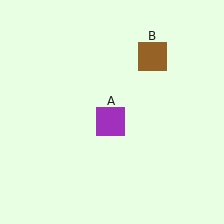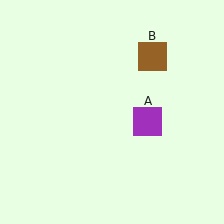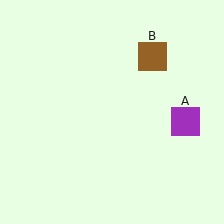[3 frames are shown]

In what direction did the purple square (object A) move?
The purple square (object A) moved right.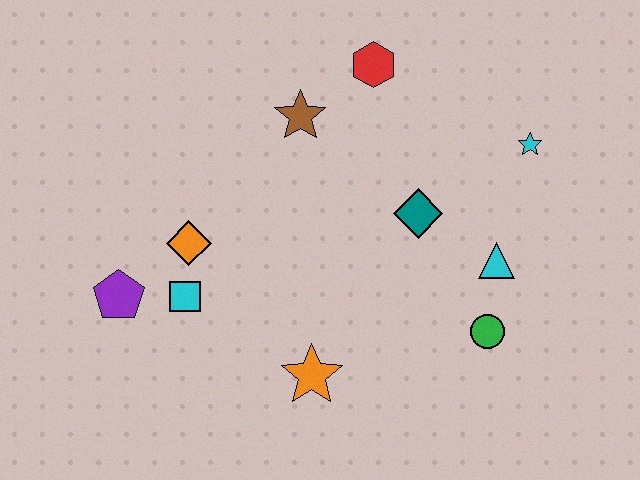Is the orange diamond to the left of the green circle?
Yes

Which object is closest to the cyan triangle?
The green circle is closest to the cyan triangle.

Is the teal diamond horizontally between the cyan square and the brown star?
No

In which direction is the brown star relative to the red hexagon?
The brown star is to the left of the red hexagon.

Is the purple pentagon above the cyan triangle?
No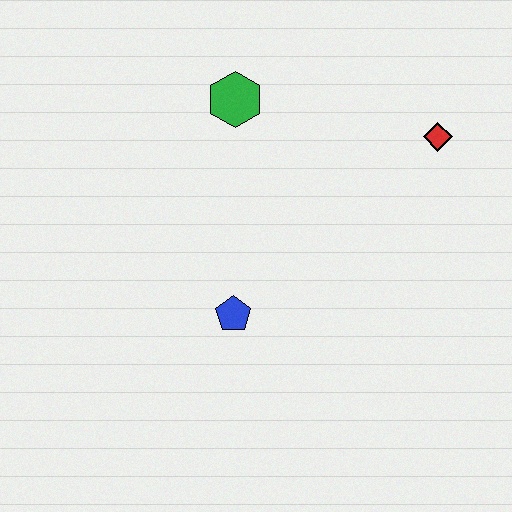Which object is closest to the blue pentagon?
The green hexagon is closest to the blue pentagon.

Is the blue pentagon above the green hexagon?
No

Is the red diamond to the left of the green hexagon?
No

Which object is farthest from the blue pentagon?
The red diamond is farthest from the blue pentagon.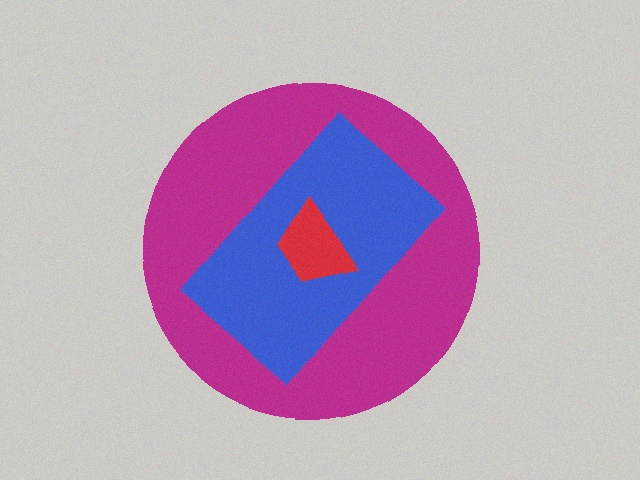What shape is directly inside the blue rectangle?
The red trapezoid.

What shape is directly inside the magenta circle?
The blue rectangle.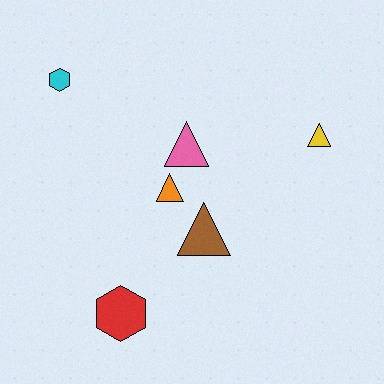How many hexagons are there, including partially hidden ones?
There are 2 hexagons.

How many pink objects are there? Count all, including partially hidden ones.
There is 1 pink object.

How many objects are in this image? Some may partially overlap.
There are 6 objects.